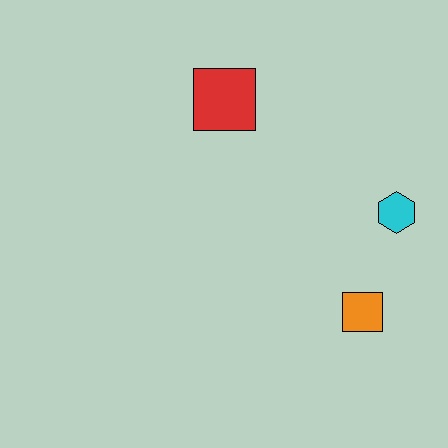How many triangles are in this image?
There are no triangles.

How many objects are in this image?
There are 3 objects.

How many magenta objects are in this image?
There are no magenta objects.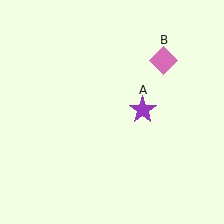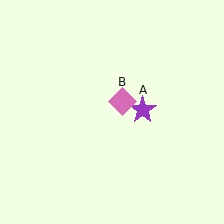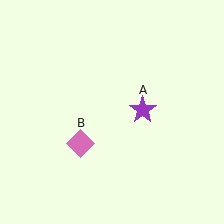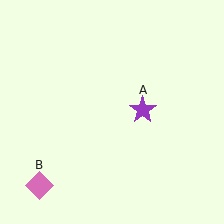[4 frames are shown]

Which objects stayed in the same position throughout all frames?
Purple star (object A) remained stationary.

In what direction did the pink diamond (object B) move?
The pink diamond (object B) moved down and to the left.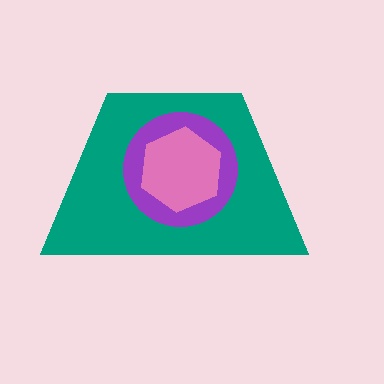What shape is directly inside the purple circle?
The pink hexagon.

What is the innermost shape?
The pink hexagon.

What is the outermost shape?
The teal trapezoid.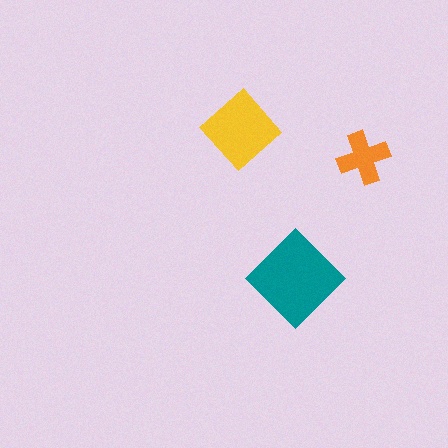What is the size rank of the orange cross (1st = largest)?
3rd.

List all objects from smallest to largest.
The orange cross, the yellow diamond, the teal diamond.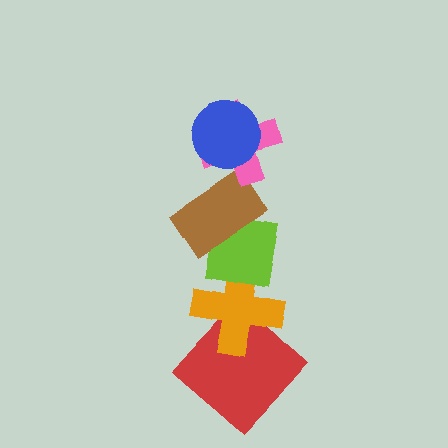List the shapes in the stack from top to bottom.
From top to bottom: the blue circle, the pink cross, the brown rectangle, the lime square, the orange cross, the red diamond.